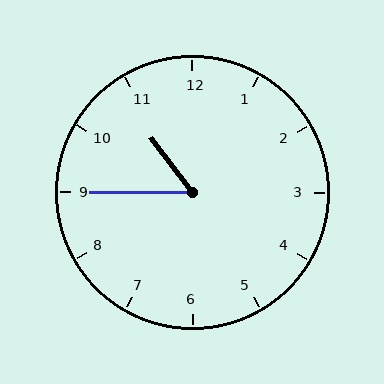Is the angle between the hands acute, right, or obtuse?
It is acute.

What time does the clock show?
10:45.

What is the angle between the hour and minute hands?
Approximately 52 degrees.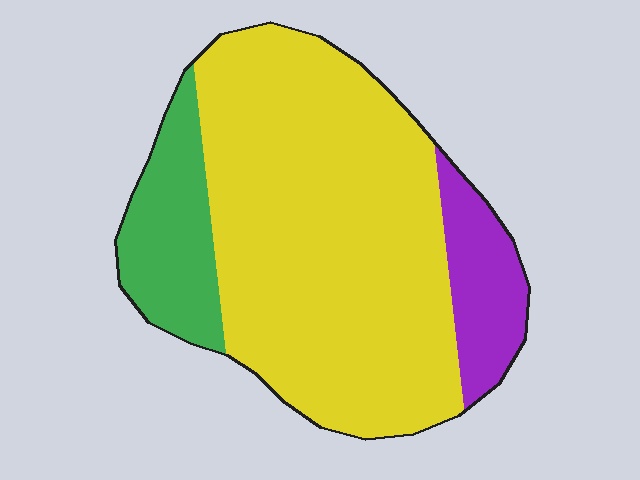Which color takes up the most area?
Yellow, at roughly 70%.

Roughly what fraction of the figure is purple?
Purple covers 12% of the figure.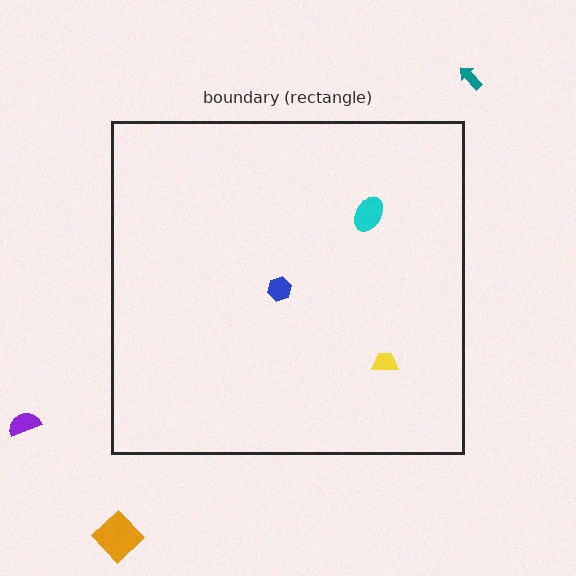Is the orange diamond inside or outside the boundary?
Outside.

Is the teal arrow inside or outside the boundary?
Outside.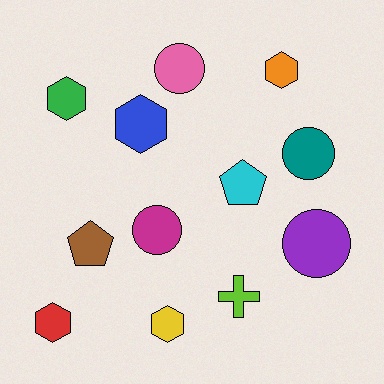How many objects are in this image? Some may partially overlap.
There are 12 objects.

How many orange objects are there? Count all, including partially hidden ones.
There is 1 orange object.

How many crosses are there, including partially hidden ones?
There is 1 cross.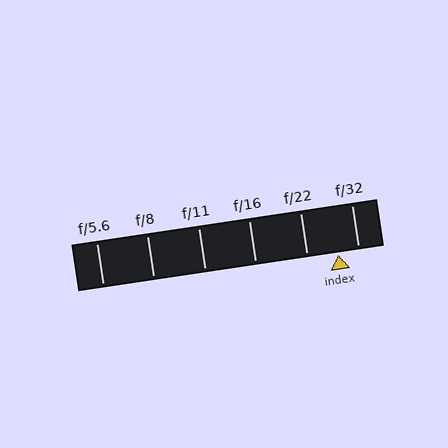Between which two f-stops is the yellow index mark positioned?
The index mark is between f/22 and f/32.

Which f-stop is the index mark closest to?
The index mark is closest to f/32.